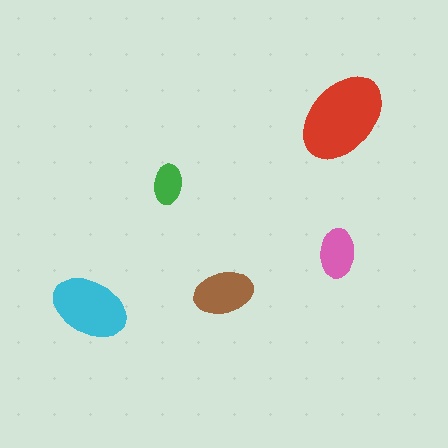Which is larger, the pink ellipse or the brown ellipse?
The brown one.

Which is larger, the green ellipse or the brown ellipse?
The brown one.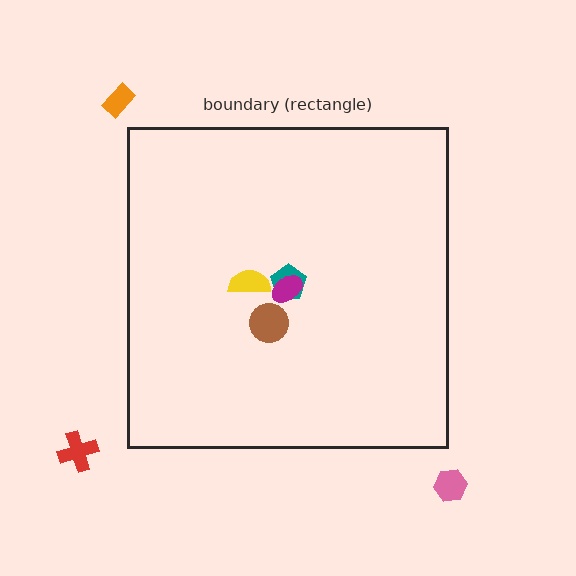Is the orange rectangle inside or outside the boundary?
Outside.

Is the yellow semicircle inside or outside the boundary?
Inside.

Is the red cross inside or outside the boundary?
Outside.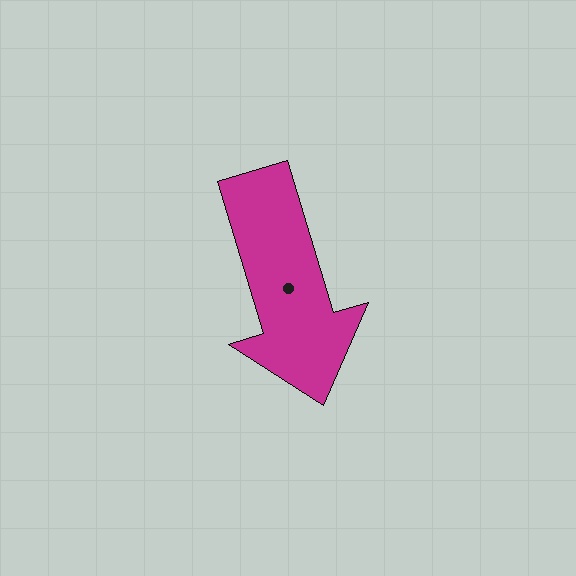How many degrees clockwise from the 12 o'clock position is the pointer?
Approximately 163 degrees.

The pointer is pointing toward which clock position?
Roughly 5 o'clock.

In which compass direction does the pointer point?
South.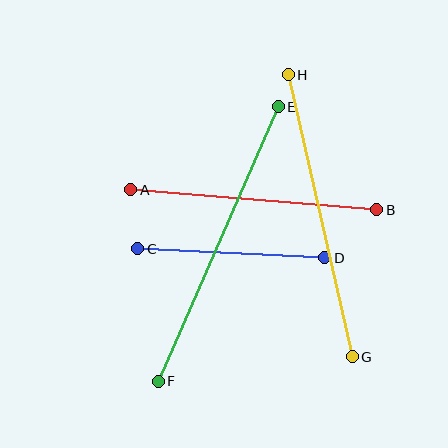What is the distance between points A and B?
The distance is approximately 247 pixels.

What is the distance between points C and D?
The distance is approximately 187 pixels.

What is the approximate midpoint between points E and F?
The midpoint is at approximately (218, 244) pixels.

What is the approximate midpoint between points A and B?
The midpoint is at approximately (254, 200) pixels.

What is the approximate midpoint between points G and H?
The midpoint is at approximately (320, 216) pixels.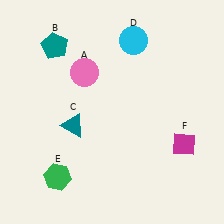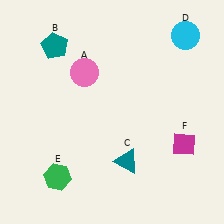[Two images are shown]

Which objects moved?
The objects that moved are: the teal triangle (C), the cyan circle (D).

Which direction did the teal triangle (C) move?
The teal triangle (C) moved right.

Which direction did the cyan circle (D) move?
The cyan circle (D) moved right.